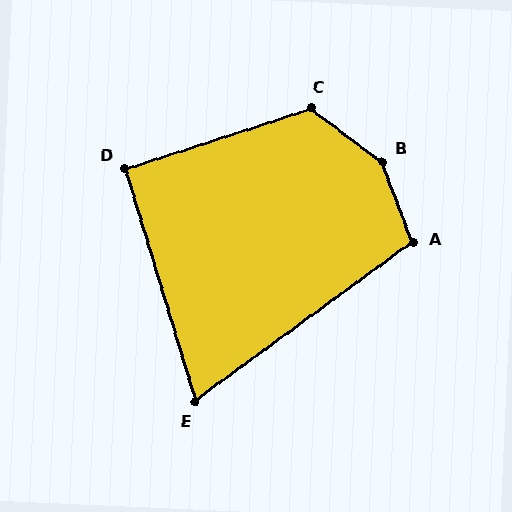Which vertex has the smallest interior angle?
E, at approximately 71 degrees.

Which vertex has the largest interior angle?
B, at approximately 148 degrees.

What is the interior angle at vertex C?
Approximately 125 degrees (obtuse).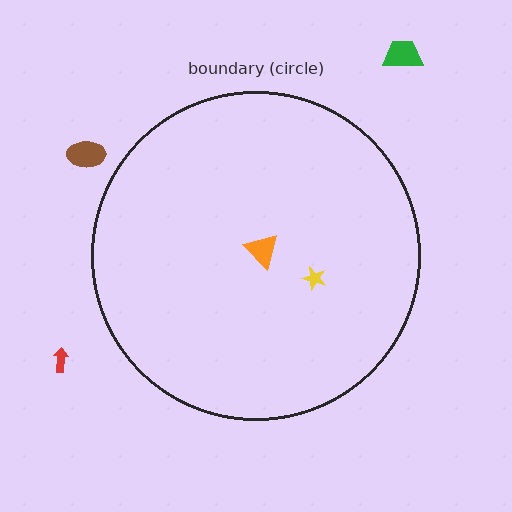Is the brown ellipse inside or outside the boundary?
Outside.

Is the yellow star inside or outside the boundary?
Inside.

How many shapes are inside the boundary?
2 inside, 3 outside.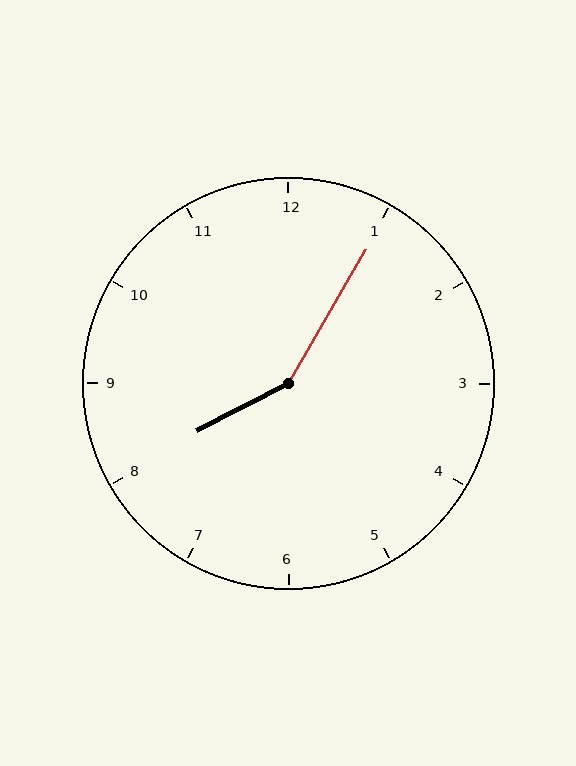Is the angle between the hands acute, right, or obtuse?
It is obtuse.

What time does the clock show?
8:05.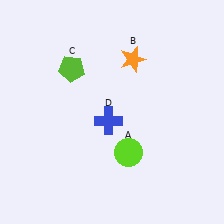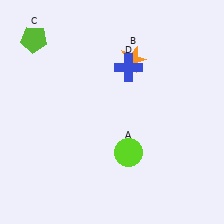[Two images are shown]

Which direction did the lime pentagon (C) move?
The lime pentagon (C) moved left.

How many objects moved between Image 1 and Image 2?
2 objects moved between the two images.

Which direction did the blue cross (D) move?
The blue cross (D) moved up.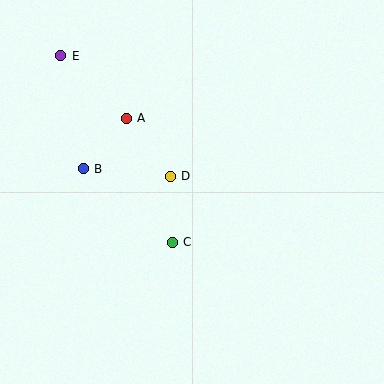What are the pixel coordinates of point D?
Point D is at (170, 176).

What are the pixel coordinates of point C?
Point C is at (172, 242).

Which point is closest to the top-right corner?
Point D is closest to the top-right corner.